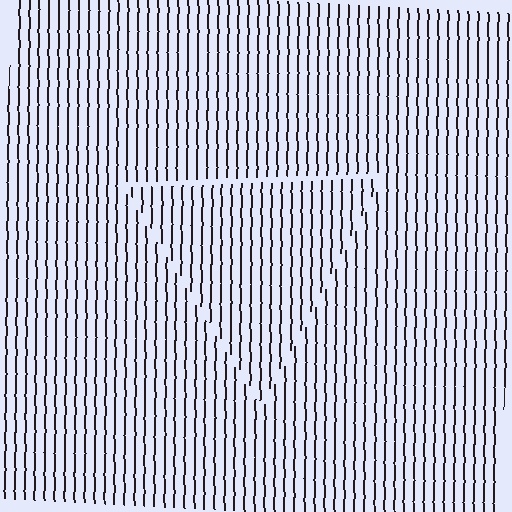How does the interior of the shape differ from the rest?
The interior of the shape contains the same grating, shifted by half a period — the contour is defined by the phase discontinuity where line-ends from the inner and outer gratings abut.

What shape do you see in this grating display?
An illusory triangle. The interior of the shape contains the same grating, shifted by half a period — the contour is defined by the phase discontinuity where line-ends from the inner and outer gratings abut.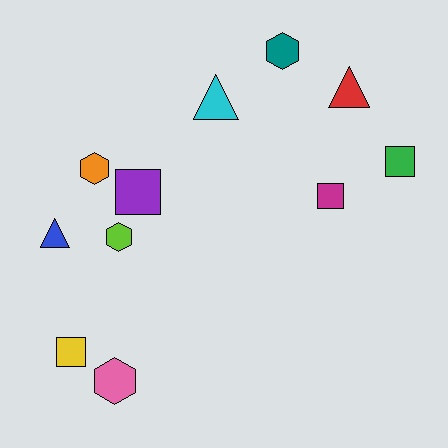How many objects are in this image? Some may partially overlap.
There are 11 objects.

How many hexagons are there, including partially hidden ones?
There are 4 hexagons.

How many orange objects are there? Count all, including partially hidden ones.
There is 1 orange object.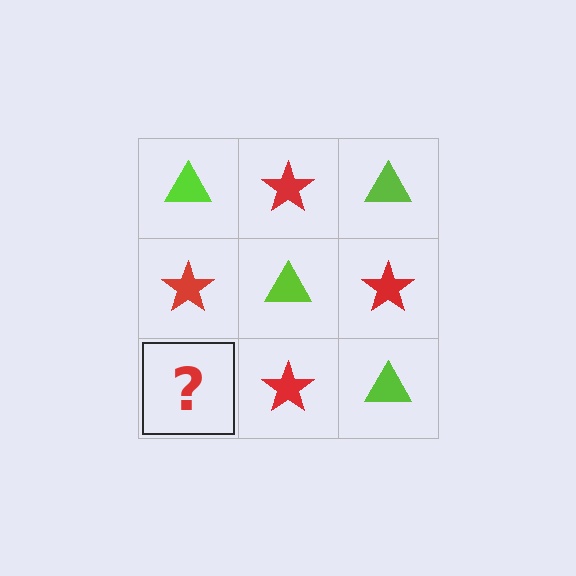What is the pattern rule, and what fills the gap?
The rule is that it alternates lime triangle and red star in a checkerboard pattern. The gap should be filled with a lime triangle.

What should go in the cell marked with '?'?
The missing cell should contain a lime triangle.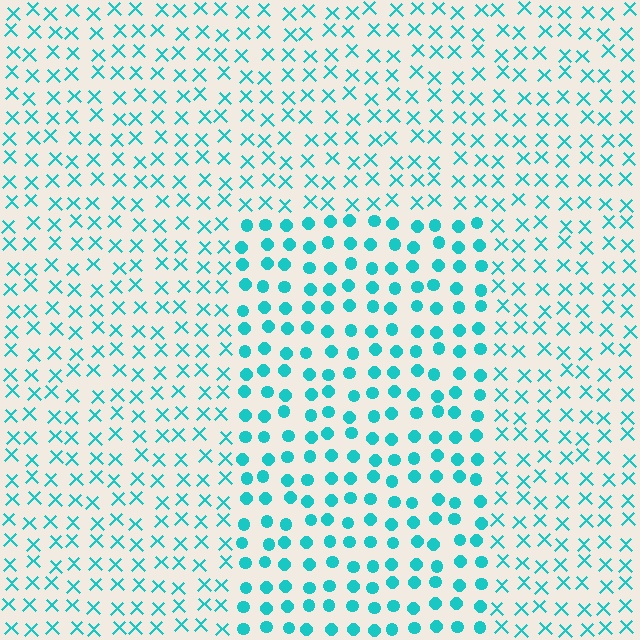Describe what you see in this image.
The image is filled with small cyan elements arranged in a uniform grid. A rectangle-shaped region contains circles, while the surrounding area contains X marks. The boundary is defined purely by the change in element shape.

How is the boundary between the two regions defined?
The boundary is defined by a change in element shape: circles inside vs. X marks outside. All elements share the same color and spacing.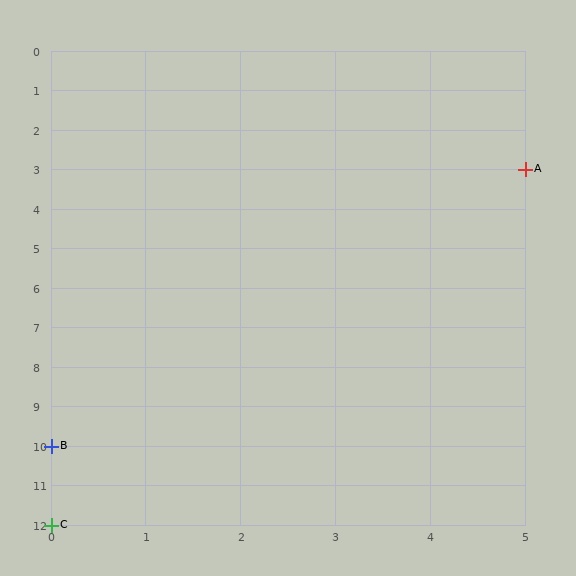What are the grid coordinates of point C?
Point C is at grid coordinates (0, 12).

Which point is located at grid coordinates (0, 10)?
Point B is at (0, 10).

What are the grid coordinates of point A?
Point A is at grid coordinates (5, 3).